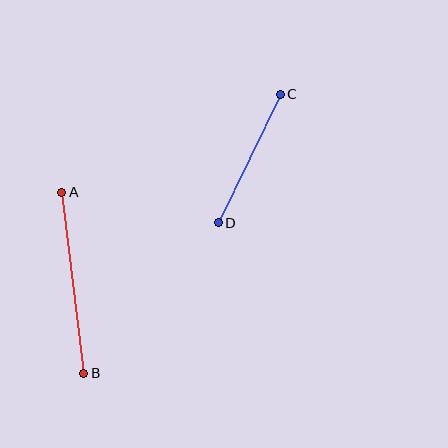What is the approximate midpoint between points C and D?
The midpoint is at approximately (249, 158) pixels.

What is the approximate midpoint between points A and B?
The midpoint is at approximately (73, 283) pixels.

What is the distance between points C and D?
The distance is approximately 143 pixels.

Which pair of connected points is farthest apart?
Points A and B are farthest apart.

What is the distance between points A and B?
The distance is approximately 182 pixels.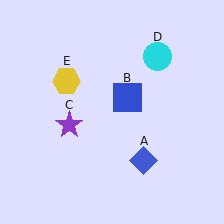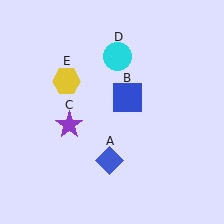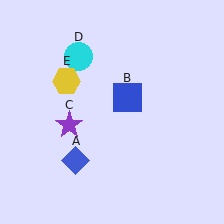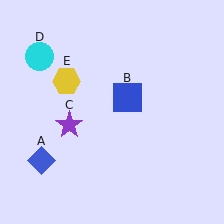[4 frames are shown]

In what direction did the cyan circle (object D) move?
The cyan circle (object D) moved left.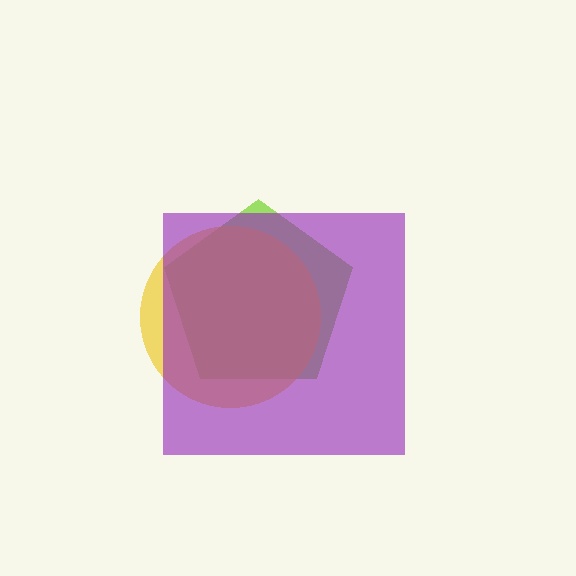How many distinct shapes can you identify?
There are 3 distinct shapes: a lime pentagon, a yellow circle, a purple square.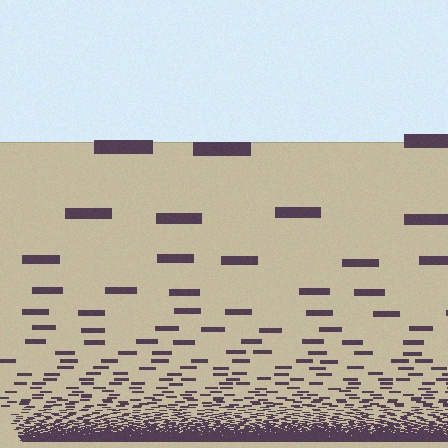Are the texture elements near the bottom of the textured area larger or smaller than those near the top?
Smaller. The gradient is inverted — elements near the bottom are smaller and denser.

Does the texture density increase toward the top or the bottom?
Density increases toward the bottom.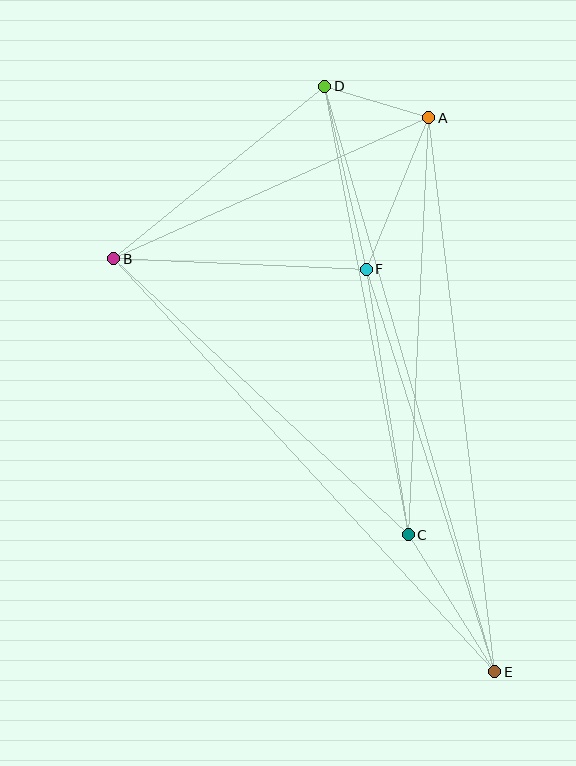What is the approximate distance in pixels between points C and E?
The distance between C and E is approximately 162 pixels.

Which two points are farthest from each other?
Points D and E are farthest from each other.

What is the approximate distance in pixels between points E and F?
The distance between E and F is approximately 423 pixels.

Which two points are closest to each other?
Points A and D are closest to each other.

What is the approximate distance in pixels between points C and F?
The distance between C and F is approximately 269 pixels.